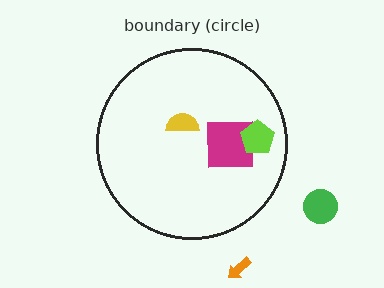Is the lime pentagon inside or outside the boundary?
Inside.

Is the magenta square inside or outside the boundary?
Inside.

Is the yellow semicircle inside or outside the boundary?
Inside.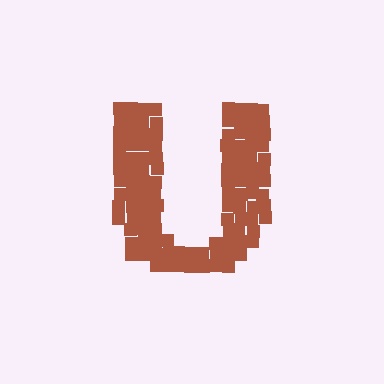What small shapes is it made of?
It is made of small squares.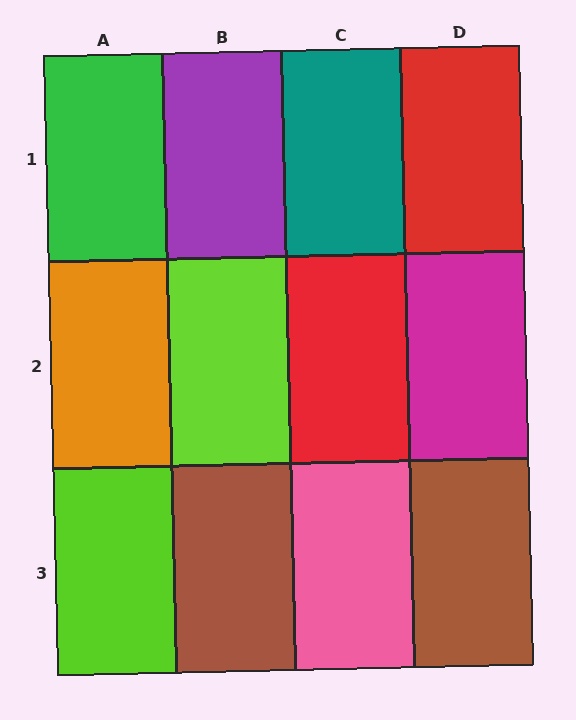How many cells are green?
1 cell is green.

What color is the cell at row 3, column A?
Lime.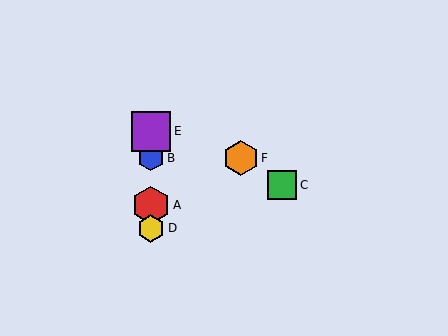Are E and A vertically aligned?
Yes, both are at x≈151.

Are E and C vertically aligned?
No, E is at x≈151 and C is at x≈282.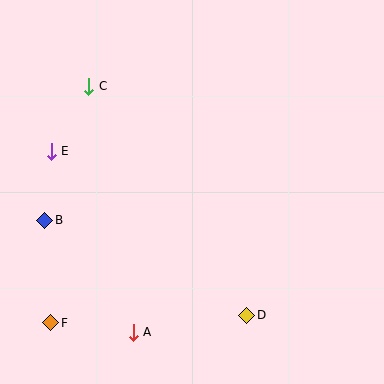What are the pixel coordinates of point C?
Point C is at (89, 86).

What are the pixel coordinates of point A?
Point A is at (133, 332).